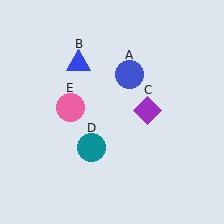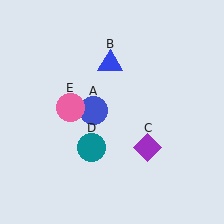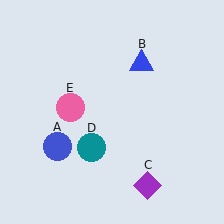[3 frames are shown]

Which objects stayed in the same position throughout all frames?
Teal circle (object D) and pink circle (object E) remained stationary.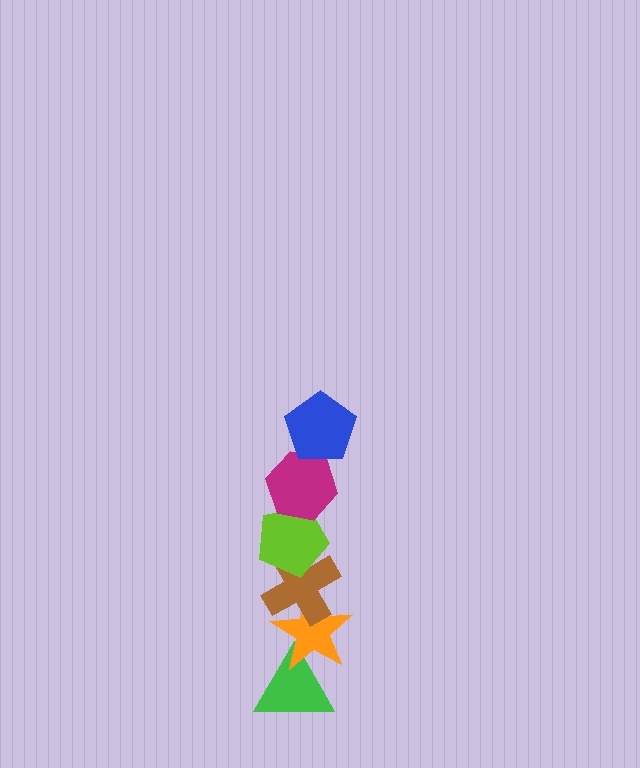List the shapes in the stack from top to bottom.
From top to bottom: the blue pentagon, the magenta hexagon, the lime pentagon, the brown cross, the orange star, the green triangle.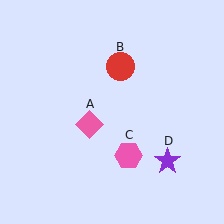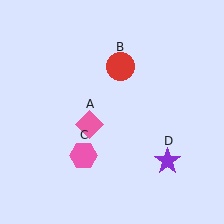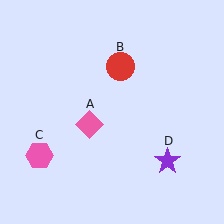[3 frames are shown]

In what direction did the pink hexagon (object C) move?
The pink hexagon (object C) moved left.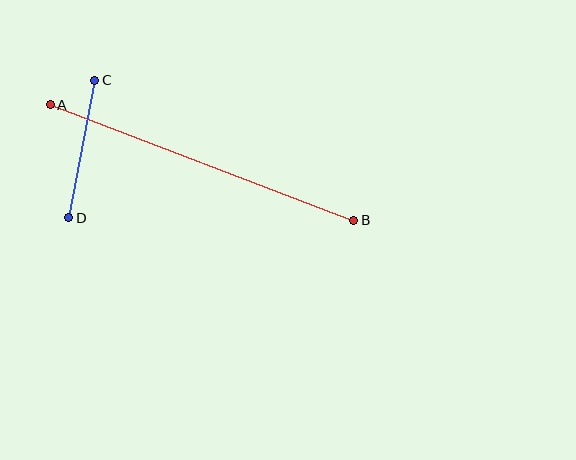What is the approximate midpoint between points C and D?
The midpoint is at approximately (82, 149) pixels.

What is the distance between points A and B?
The distance is approximately 325 pixels.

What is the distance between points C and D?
The distance is approximately 140 pixels.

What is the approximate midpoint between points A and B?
The midpoint is at approximately (202, 162) pixels.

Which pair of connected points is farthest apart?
Points A and B are farthest apart.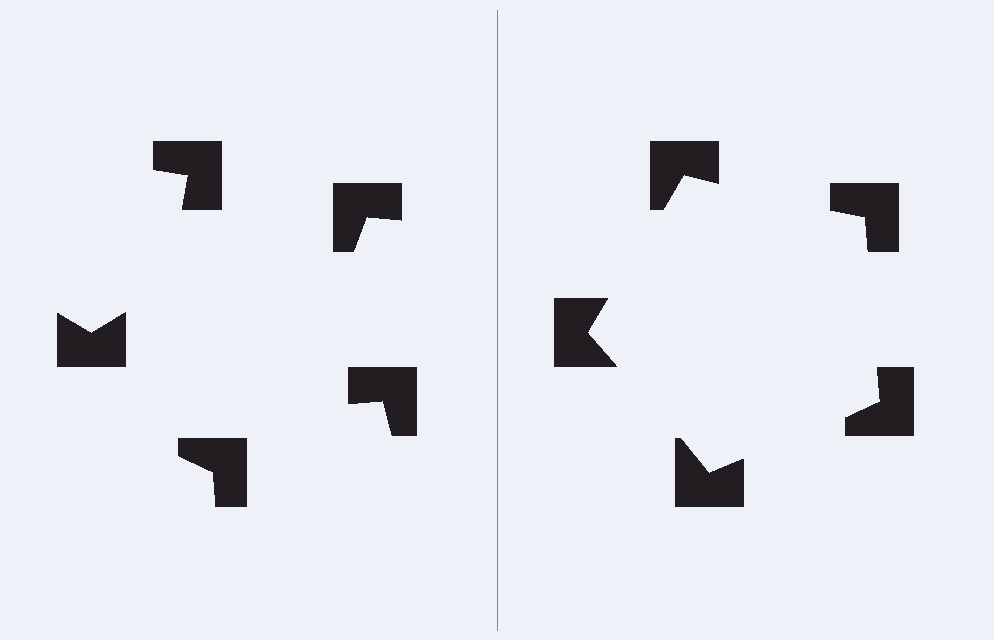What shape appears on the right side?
An illusory pentagon.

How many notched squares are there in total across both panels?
10 — 5 on each side.